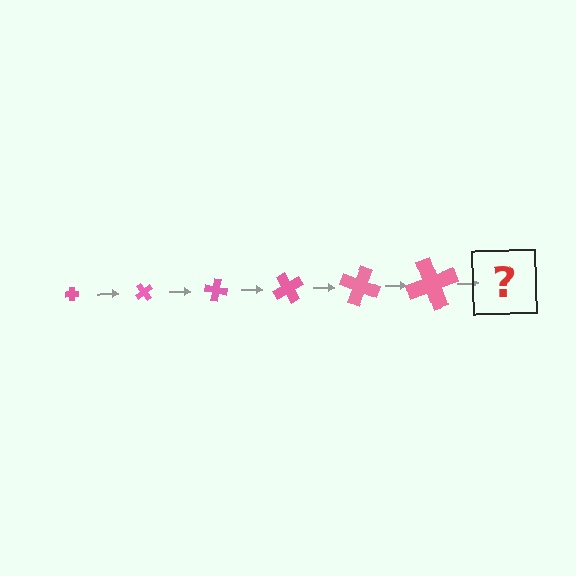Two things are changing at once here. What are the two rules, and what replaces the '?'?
The two rules are that the cross grows larger each step and it rotates 50 degrees each step. The '?' should be a cross, larger than the previous one and rotated 300 degrees from the start.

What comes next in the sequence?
The next element should be a cross, larger than the previous one and rotated 300 degrees from the start.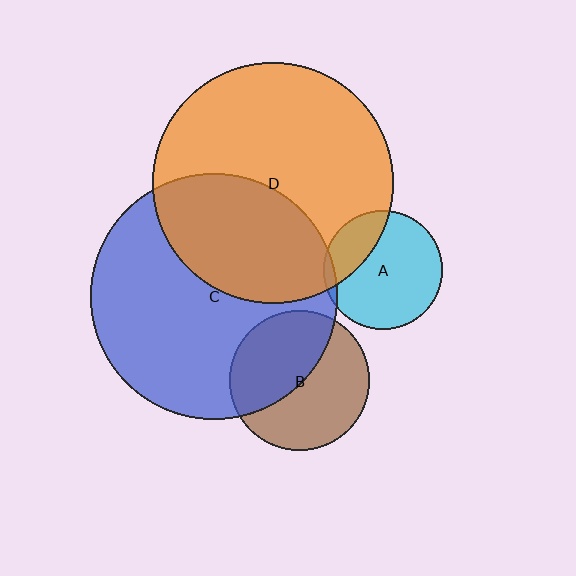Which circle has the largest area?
Circle C (blue).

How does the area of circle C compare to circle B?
Approximately 3.1 times.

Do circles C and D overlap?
Yes.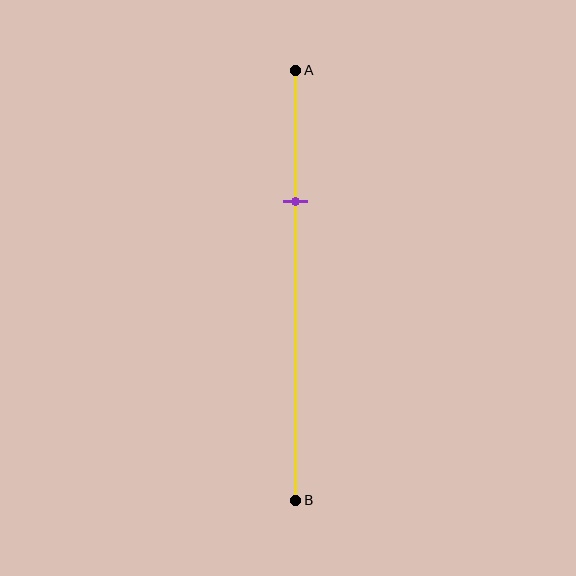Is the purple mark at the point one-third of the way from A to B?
Yes, the mark is approximately at the one-third point.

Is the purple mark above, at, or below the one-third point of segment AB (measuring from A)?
The purple mark is approximately at the one-third point of segment AB.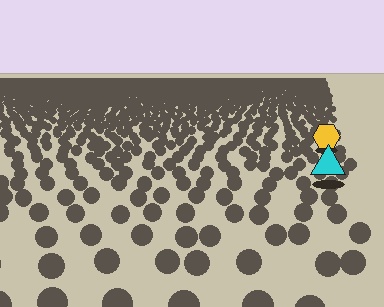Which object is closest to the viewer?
The cyan triangle is closest. The texture marks near it are larger and more spread out.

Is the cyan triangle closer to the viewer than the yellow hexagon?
Yes. The cyan triangle is closer — you can tell from the texture gradient: the ground texture is coarser near it.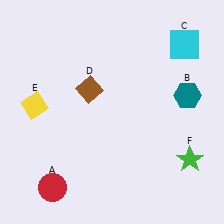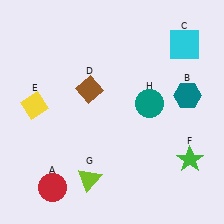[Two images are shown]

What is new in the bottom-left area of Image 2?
A lime triangle (G) was added in the bottom-left area of Image 2.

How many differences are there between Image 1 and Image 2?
There are 2 differences between the two images.